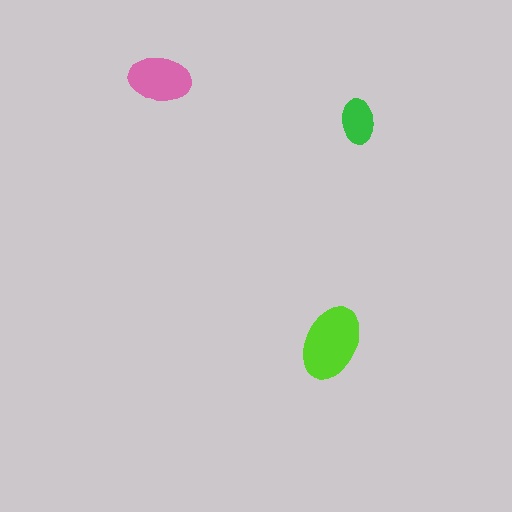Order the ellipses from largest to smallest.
the lime one, the pink one, the green one.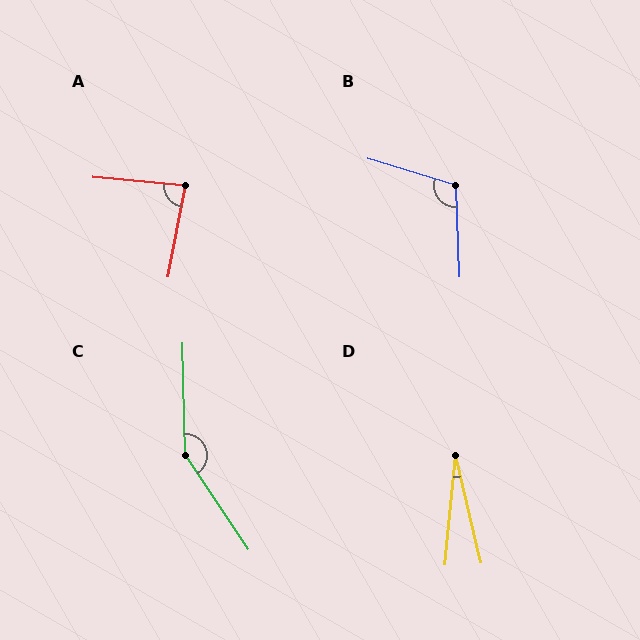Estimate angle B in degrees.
Approximately 109 degrees.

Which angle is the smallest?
D, at approximately 19 degrees.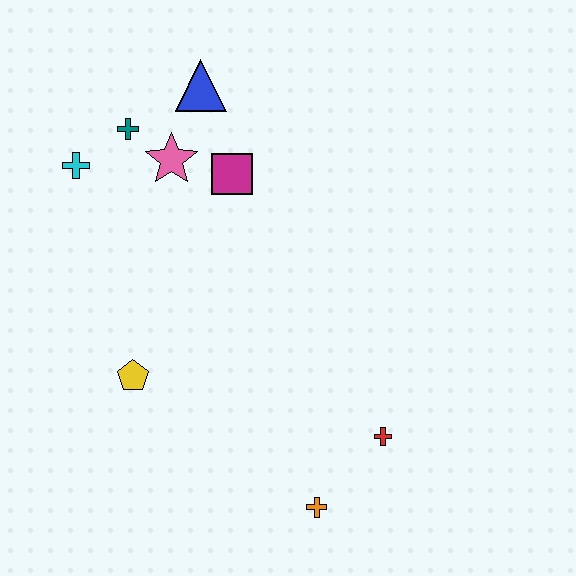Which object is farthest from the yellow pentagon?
The blue triangle is farthest from the yellow pentagon.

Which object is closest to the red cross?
The orange cross is closest to the red cross.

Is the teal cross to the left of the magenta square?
Yes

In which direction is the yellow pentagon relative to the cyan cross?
The yellow pentagon is below the cyan cross.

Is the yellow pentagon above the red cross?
Yes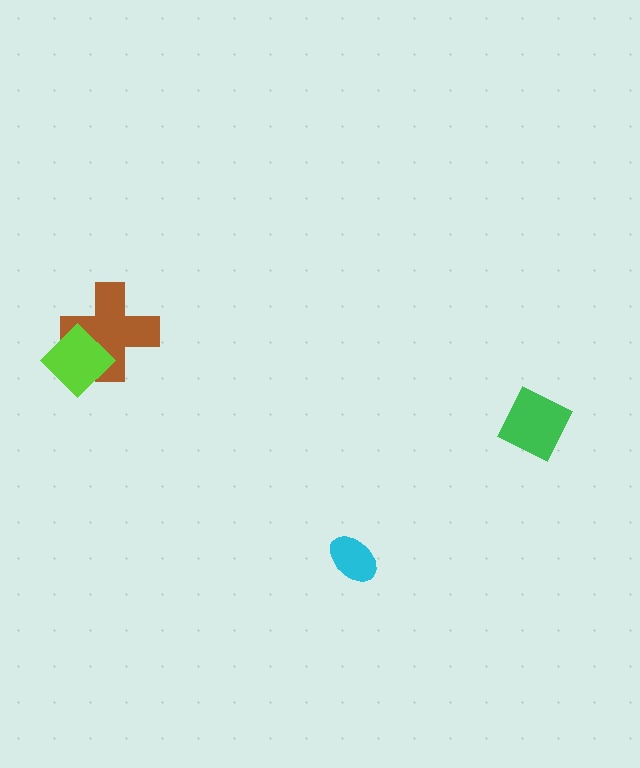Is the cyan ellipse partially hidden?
No, no other shape covers it.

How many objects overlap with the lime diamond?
1 object overlaps with the lime diamond.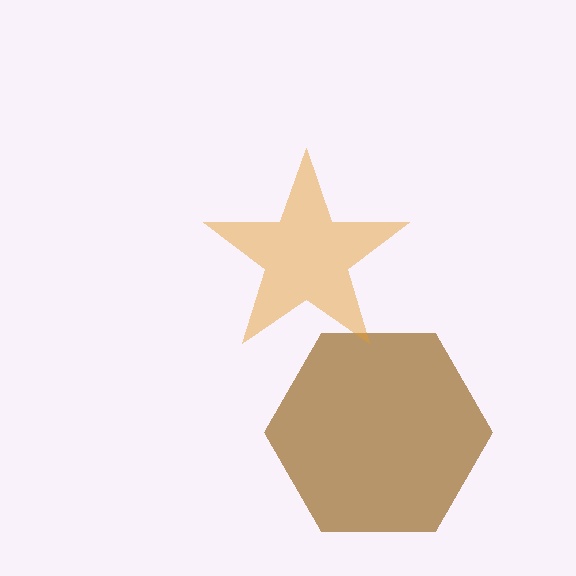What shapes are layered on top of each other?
The layered shapes are: a brown hexagon, an orange star.